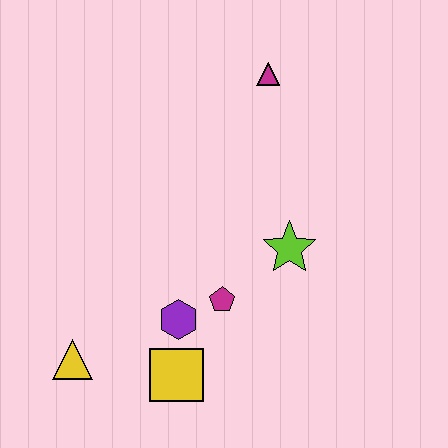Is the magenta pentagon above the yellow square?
Yes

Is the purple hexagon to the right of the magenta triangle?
No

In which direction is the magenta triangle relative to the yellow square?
The magenta triangle is above the yellow square.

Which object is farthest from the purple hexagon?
The magenta triangle is farthest from the purple hexagon.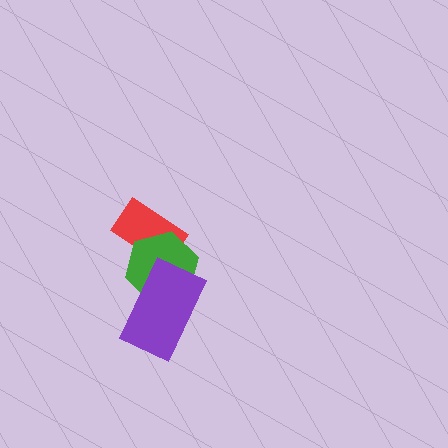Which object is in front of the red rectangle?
The green hexagon is in front of the red rectangle.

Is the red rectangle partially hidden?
Yes, it is partially covered by another shape.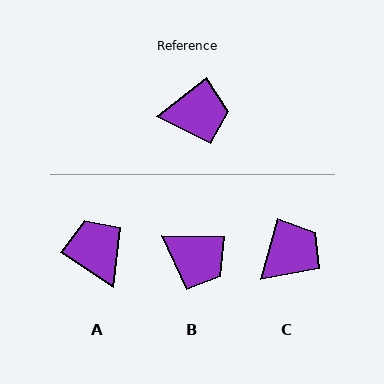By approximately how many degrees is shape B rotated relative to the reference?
Approximately 39 degrees clockwise.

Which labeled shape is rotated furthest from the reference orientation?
A, about 109 degrees away.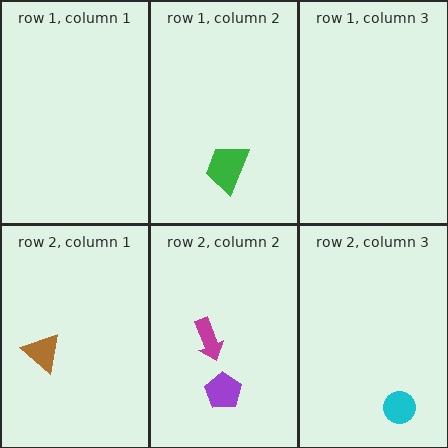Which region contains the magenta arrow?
The row 2, column 2 region.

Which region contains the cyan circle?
The row 2, column 3 region.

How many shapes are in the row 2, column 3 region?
1.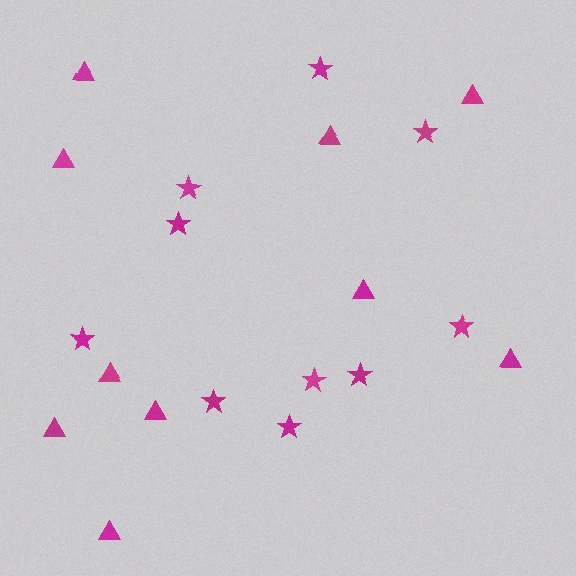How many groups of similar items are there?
There are 2 groups: one group of stars (10) and one group of triangles (10).